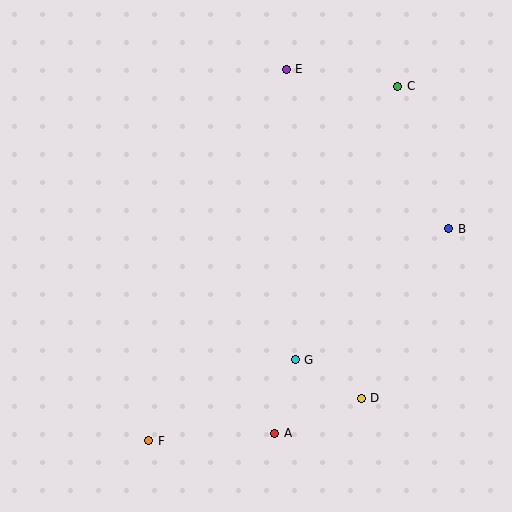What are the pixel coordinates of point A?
Point A is at (275, 433).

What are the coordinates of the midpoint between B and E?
The midpoint between B and E is at (368, 149).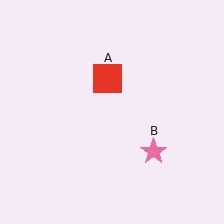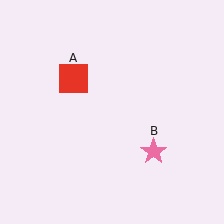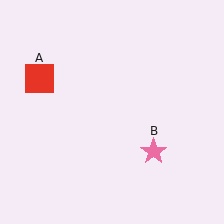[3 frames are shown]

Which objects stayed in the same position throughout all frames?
Pink star (object B) remained stationary.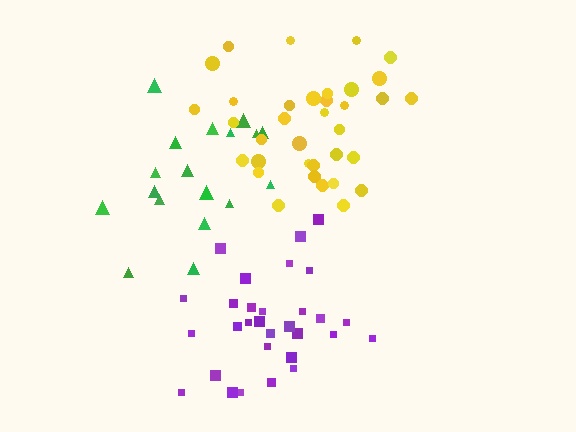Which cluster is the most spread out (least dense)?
Green.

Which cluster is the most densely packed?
Purple.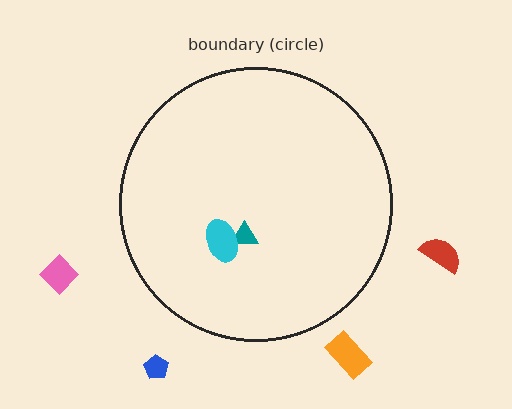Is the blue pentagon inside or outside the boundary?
Outside.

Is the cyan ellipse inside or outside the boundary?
Inside.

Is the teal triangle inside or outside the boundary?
Inside.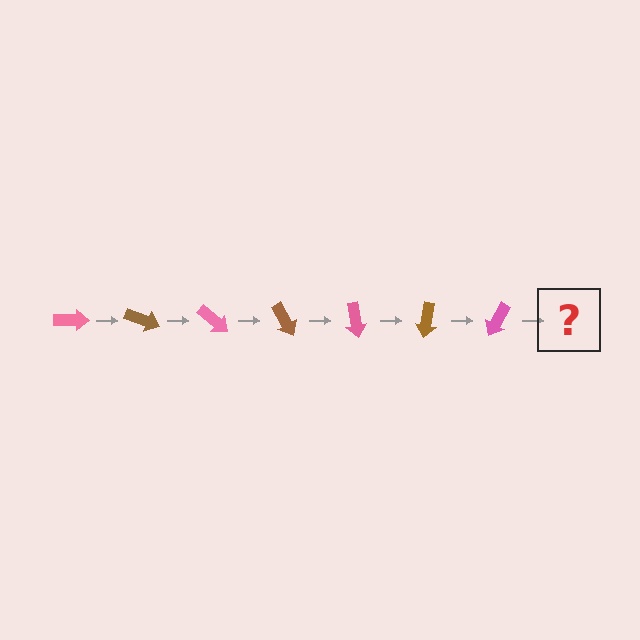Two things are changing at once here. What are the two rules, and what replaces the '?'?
The two rules are that it rotates 20 degrees each step and the color cycles through pink and brown. The '?' should be a brown arrow, rotated 140 degrees from the start.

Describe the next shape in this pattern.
It should be a brown arrow, rotated 140 degrees from the start.